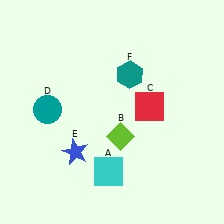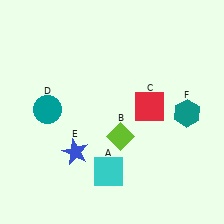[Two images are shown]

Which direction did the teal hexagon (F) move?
The teal hexagon (F) moved right.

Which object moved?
The teal hexagon (F) moved right.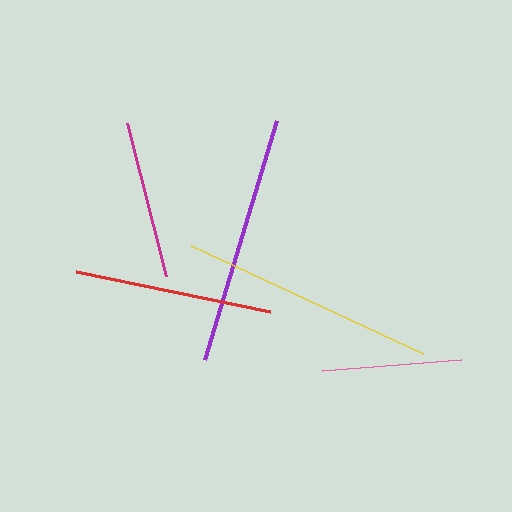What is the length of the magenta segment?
The magenta segment is approximately 158 pixels long.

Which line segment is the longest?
The yellow line is the longest at approximately 255 pixels.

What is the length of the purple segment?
The purple segment is approximately 250 pixels long.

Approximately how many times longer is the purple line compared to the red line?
The purple line is approximately 1.3 times the length of the red line.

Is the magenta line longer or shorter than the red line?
The red line is longer than the magenta line.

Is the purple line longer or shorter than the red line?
The purple line is longer than the red line.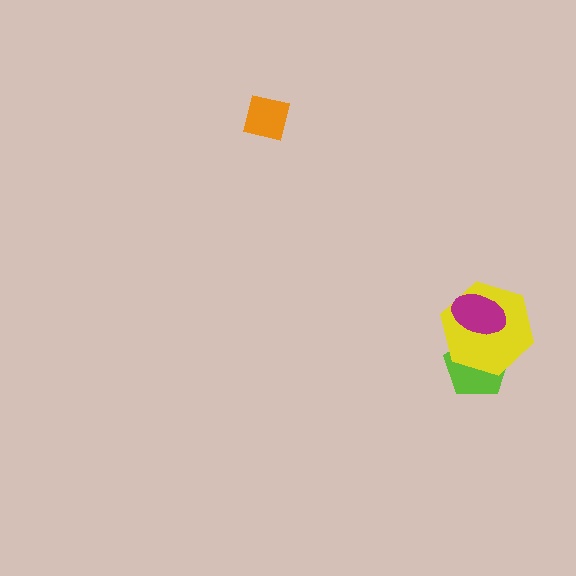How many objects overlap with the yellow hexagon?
2 objects overlap with the yellow hexagon.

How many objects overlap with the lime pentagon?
2 objects overlap with the lime pentagon.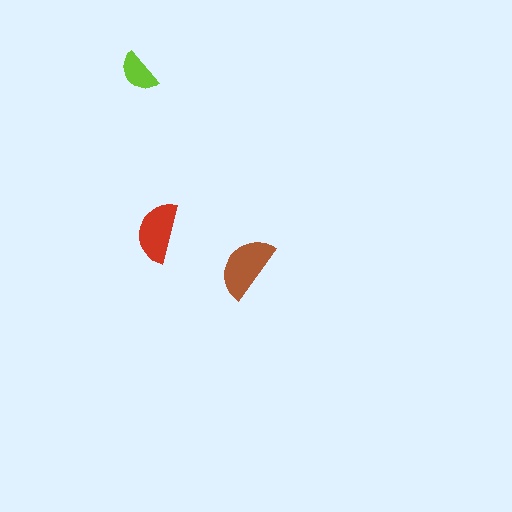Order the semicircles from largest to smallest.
the brown one, the red one, the lime one.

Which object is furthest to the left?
The lime semicircle is leftmost.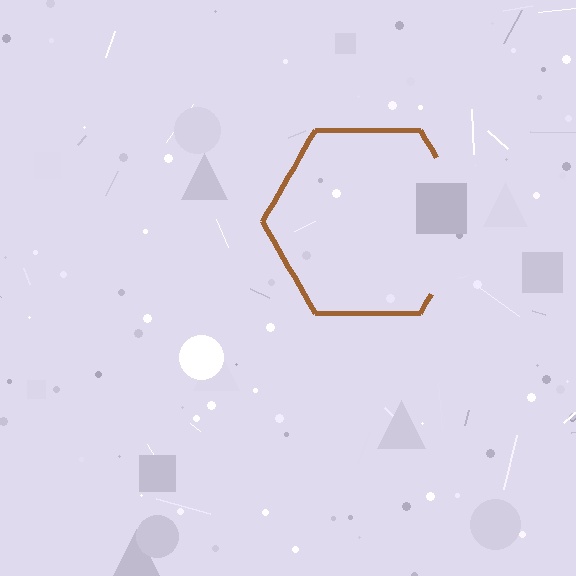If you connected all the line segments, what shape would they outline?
They would outline a hexagon.